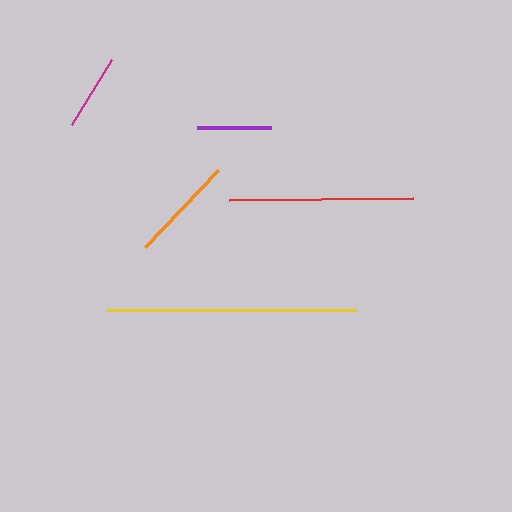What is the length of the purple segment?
The purple segment is approximately 74 pixels long.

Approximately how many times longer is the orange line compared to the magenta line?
The orange line is approximately 1.4 times the length of the magenta line.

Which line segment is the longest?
The yellow line is the longest at approximately 249 pixels.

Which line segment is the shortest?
The purple line is the shortest at approximately 74 pixels.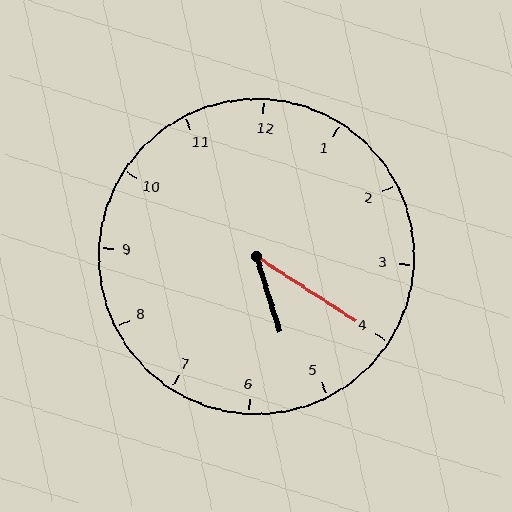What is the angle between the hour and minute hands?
Approximately 40 degrees.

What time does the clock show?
5:20.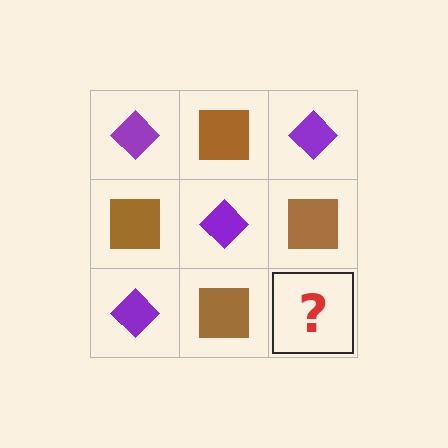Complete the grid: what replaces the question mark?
The question mark should be replaced with a purple diamond.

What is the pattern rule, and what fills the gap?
The rule is that it alternates purple diamond and brown square in a checkerboard pattern. The gap should be filled with a purple diamond.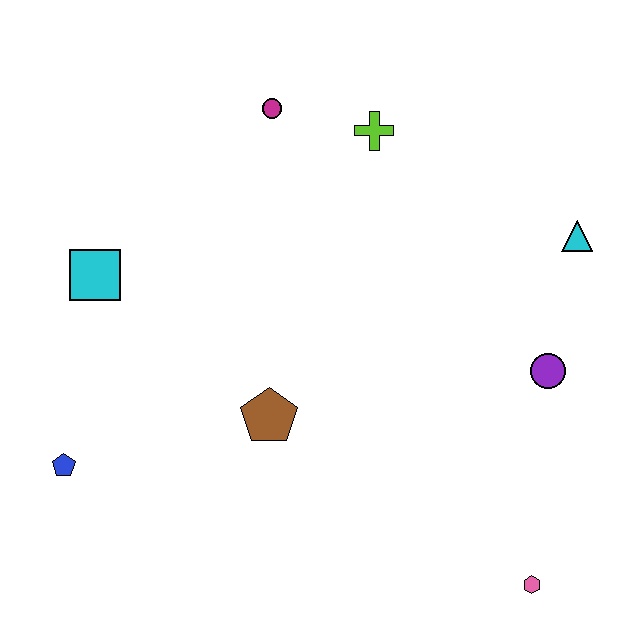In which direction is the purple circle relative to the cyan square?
The purple circle is to the right of the cyan square.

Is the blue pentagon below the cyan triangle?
Yes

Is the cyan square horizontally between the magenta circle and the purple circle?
No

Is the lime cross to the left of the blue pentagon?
No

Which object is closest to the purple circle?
The cyan triangle is closest to the purple circle.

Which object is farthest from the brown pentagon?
The cyan triangle is farthest from the brown pentagon.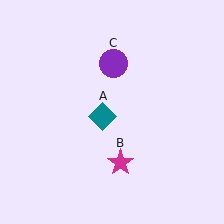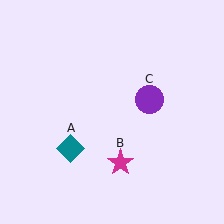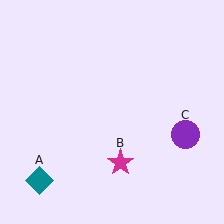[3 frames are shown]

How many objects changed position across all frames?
2 objects changed position: teal diamond (object A), purple circle (object C).